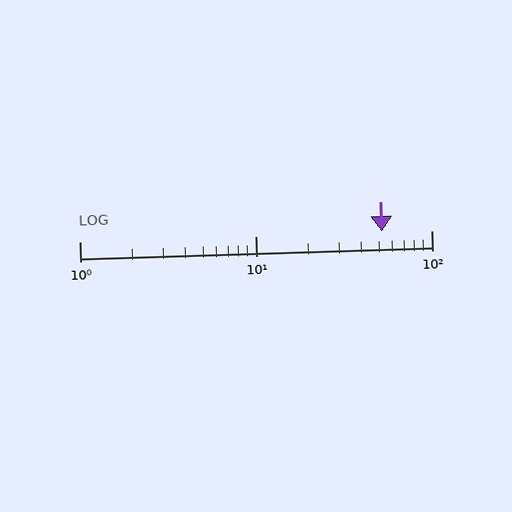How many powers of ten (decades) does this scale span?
The scale spans 2 decades, from 1 to 100.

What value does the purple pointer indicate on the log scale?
The pointer indicates approximately 52.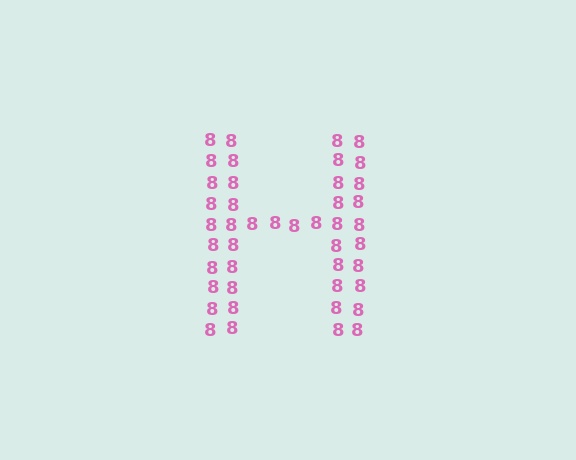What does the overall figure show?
The overall figure shows the letter H.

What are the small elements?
The small elements are digit 8's.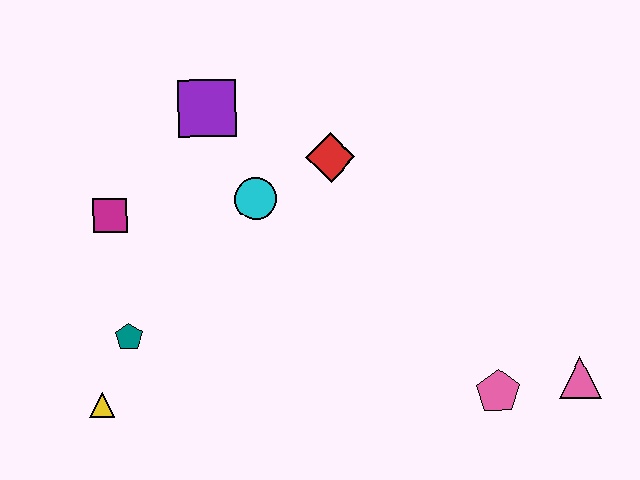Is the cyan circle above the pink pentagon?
Yes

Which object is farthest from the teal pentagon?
The pink triangle is farthest from the teal pentagon.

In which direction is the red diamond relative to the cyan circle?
The red diamond is to the right of the cyan circle.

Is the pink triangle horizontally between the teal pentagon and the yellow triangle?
No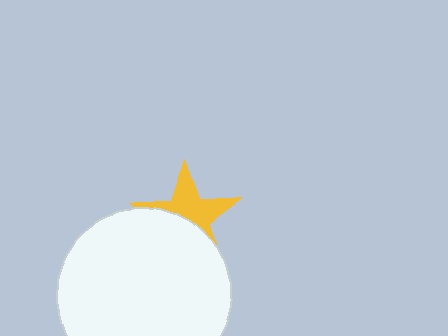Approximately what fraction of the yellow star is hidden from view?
Roughly 47% of the yellow star is hidden behind the white circle.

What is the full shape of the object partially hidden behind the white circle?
The partially hidden object is a yellow star.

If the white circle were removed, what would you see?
You would see the complete yellow star.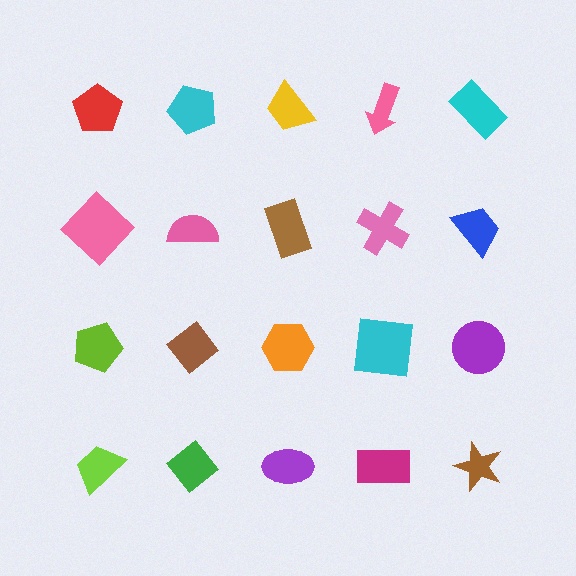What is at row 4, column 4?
A magenta rectangle.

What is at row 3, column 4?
A cyan square.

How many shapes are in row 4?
5 shapes.